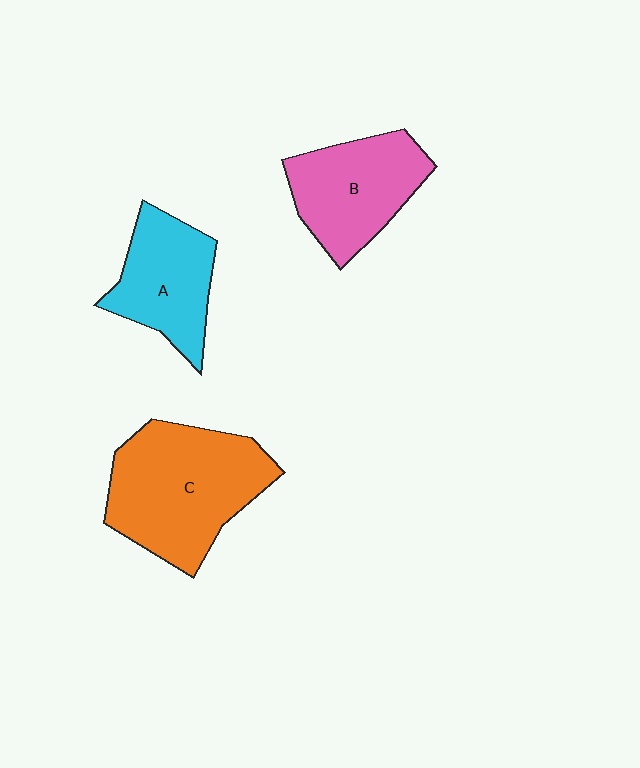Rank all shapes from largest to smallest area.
From largest to smallest: C (orange), B (pink), A (cyan).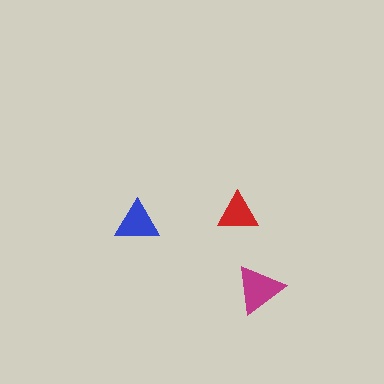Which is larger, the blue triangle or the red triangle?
The blue one.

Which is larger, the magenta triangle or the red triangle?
The magenta one.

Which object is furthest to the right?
The magenta triangle is rightmost.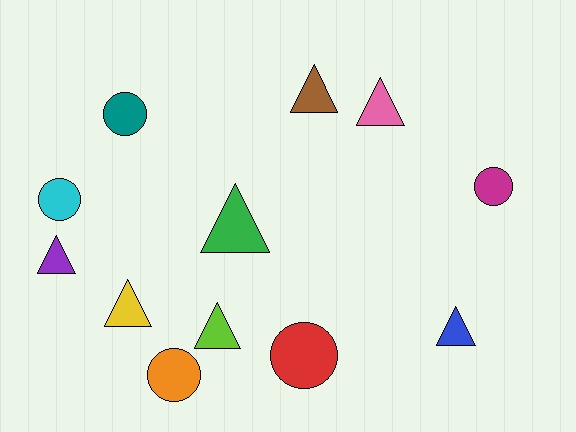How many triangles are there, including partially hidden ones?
There are 7 triangles.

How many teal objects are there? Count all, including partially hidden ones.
There is 1 teal object.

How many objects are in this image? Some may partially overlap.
There are 12 objects.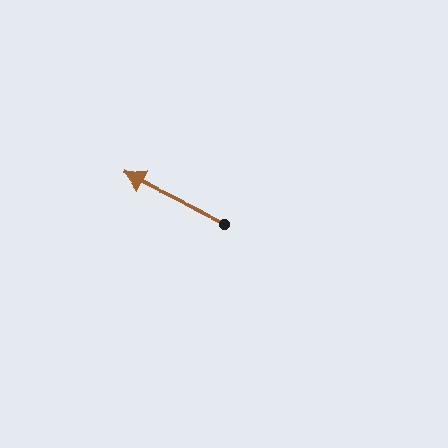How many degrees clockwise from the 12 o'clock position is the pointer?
Approximately 296 degrees.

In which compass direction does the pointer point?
Northwest.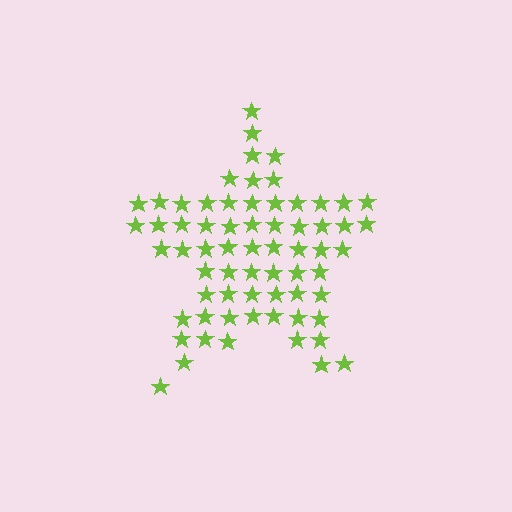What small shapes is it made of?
It is made of small stars.